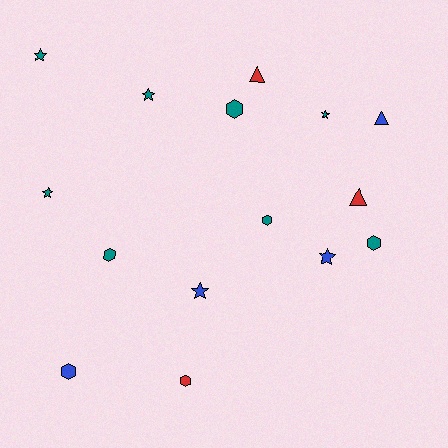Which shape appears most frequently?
Star, with 6 objects.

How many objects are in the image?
There are 15 objects.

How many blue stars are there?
There are 2 blue stars.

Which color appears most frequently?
Teal, with 8 objects.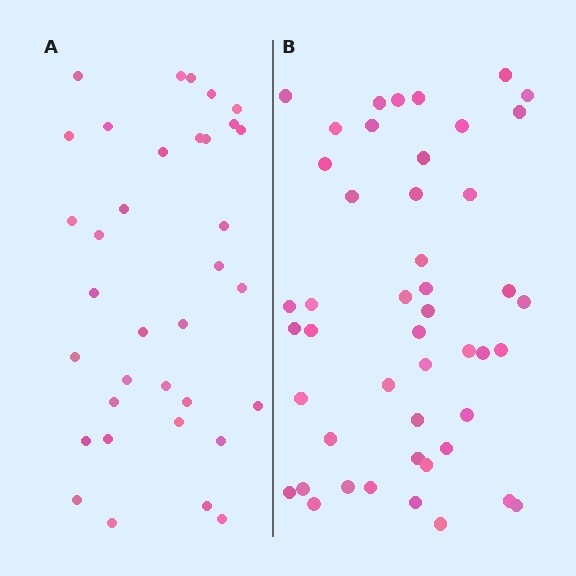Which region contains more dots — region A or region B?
Region B (the right region) has more dots.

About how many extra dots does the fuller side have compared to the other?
Region B has roughly 12 or so more dots than region A.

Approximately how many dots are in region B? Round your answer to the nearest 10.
About 50 dots. (The exact count is 47, which rounds to 50.)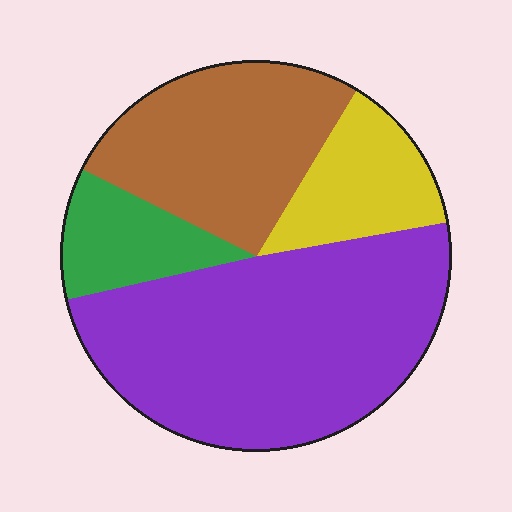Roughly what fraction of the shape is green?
Green covers around 10% of the shape.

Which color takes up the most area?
Purple, at roughly 50%.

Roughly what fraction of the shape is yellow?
Yellow covers around 15% of the shape.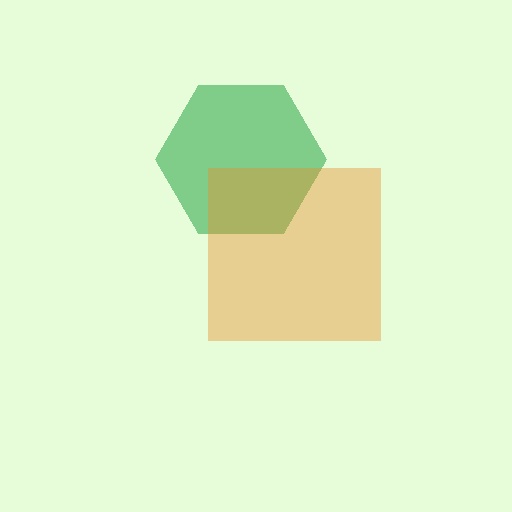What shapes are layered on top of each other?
The layered shapes are: a green hexagon, an orange square.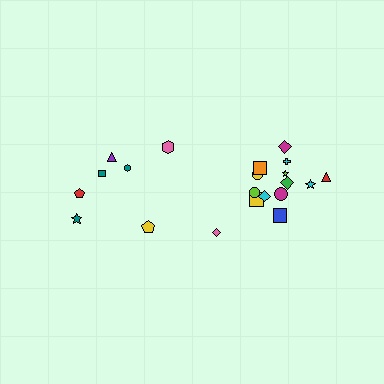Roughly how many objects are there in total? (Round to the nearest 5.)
Roughly 20 objects in total.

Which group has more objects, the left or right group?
The right group.